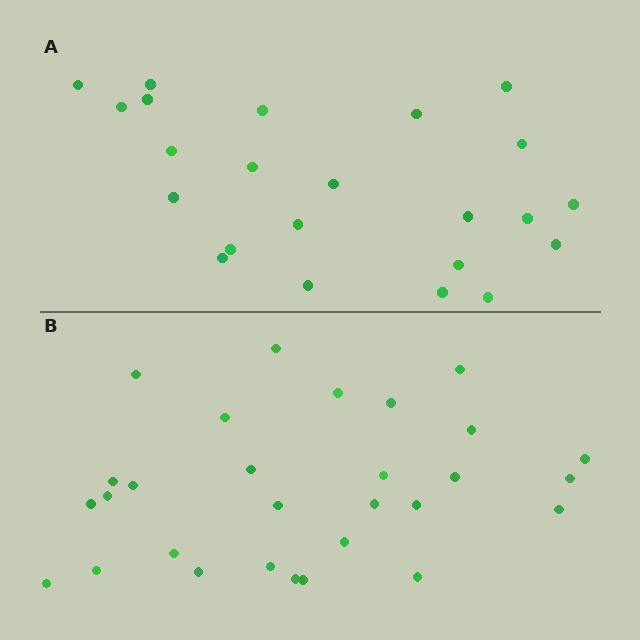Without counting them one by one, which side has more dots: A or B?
Region B (the bottom region) has more dots.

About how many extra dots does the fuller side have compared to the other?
Region B has about 6 more dots than region A.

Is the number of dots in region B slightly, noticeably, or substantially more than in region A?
Region B has noticeably more, but not dramatically so. The ratio is roughly 1.3 to 1.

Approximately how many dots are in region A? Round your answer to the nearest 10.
About 20 dots. (The exact count is 23, which rounds to 20.)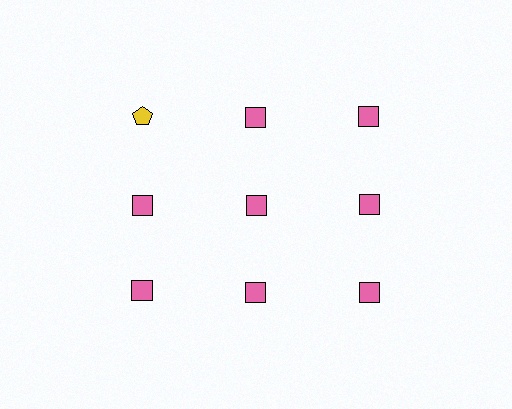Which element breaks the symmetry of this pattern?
The yellow pentagon in the top row, leftmost column breaks the symmetry. All other shapes are pink squares.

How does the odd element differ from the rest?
It differs in both color (yellow instead of pink) and shape (pentagon instead of square).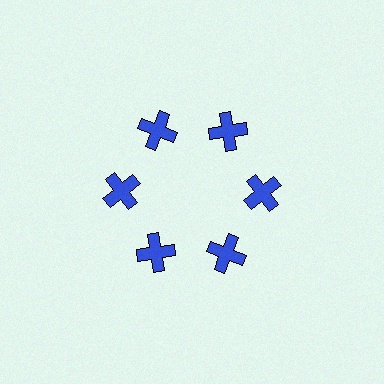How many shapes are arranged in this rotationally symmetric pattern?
There are 6 shapes, arranged in 6 groups of 1.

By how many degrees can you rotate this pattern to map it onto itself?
The pattern maps onto itself every 60 degrees of rotation.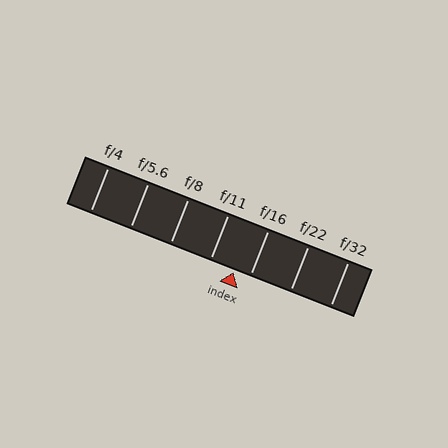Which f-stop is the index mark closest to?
The index mark is closest to f/16.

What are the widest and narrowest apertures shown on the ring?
The widest aperture shown is f/4 and the narrowest is f/32.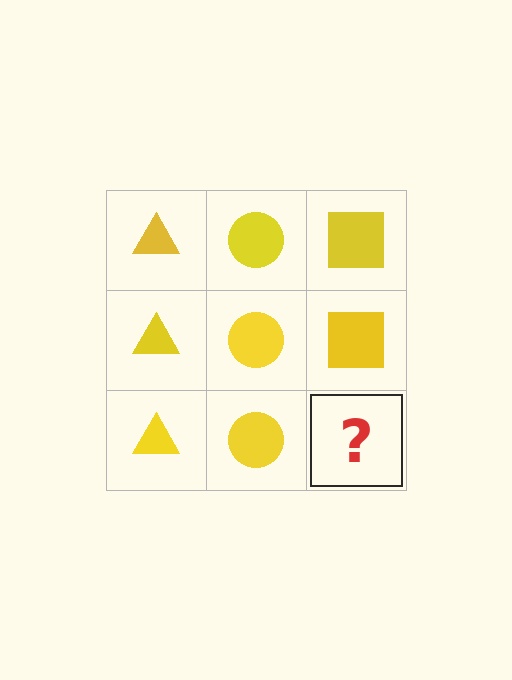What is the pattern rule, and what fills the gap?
The rule is that each column has a consistent shape. The gap should be filled with a yellow square.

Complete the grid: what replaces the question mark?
The question mark should be replaced with a yellow square.